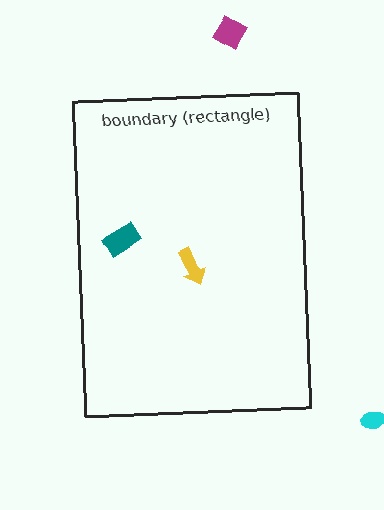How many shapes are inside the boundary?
2 inside, 2 outside.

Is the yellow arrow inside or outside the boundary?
Inside.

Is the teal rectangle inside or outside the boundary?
Inside.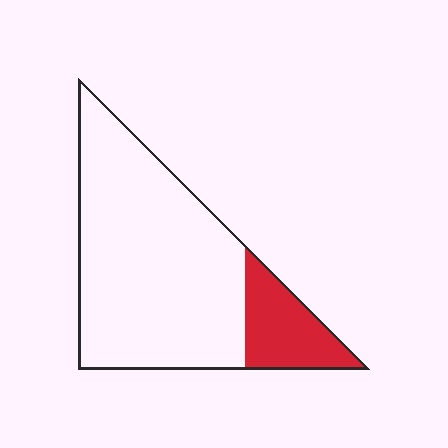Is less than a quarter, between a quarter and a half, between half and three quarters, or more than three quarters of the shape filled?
Less than a quarter.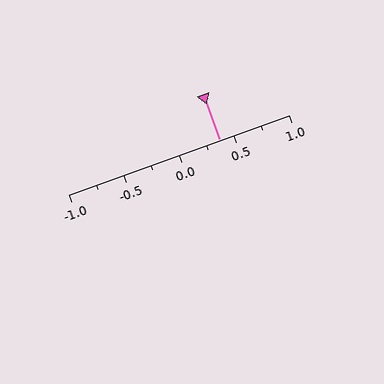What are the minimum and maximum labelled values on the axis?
The axis runs from -1.0 to 1.0.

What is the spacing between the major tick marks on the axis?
The major ticks are spaced 0.5 apart.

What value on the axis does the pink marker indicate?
The marker indicates approximately 0.38.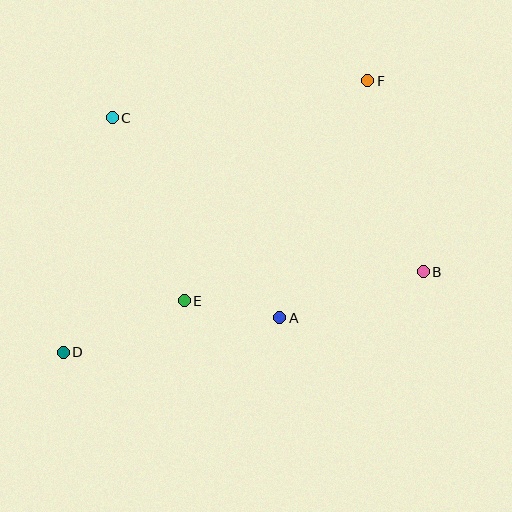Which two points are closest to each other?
Points A and E are closest to each other.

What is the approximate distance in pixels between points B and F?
The distance between B and F is approximately 199 pixels.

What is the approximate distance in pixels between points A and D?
The distance between A and D is approximately 219 pixels.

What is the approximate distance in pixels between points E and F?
The distance between E and F is approximately 287 pixels.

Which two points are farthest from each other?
Points D and F are farthest from each other.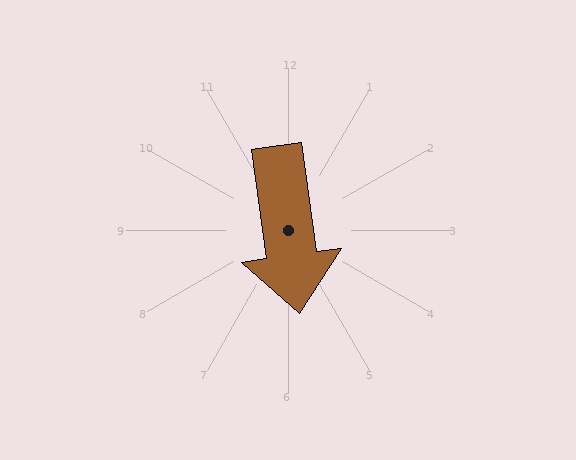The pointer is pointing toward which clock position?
Roughly 6 o'clock.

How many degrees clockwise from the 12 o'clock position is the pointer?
Approximately 172 degrees.